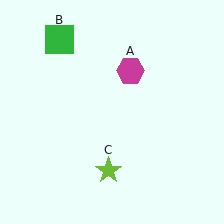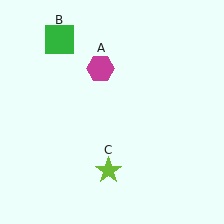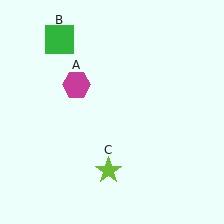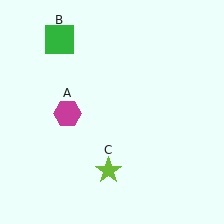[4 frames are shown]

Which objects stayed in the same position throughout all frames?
Green square (object B) and lime star (object C) remained stationary.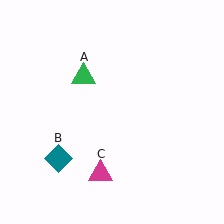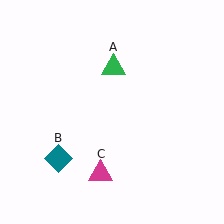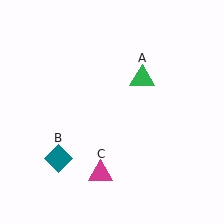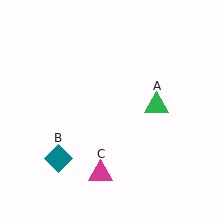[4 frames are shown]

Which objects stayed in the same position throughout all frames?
Teal diamond (object B) and magenta triangle (object C) remained stationary.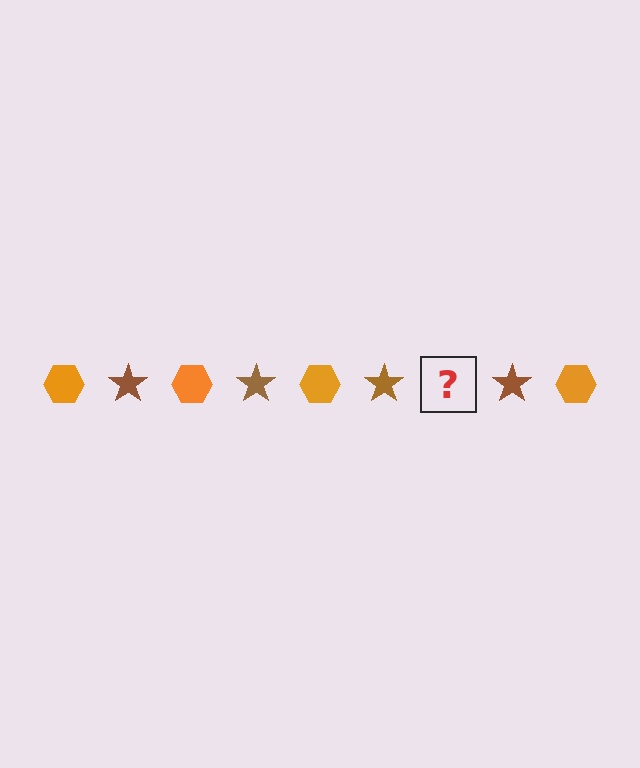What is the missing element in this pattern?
The missing element is an orange hexagon.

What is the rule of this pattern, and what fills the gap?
The rule is that the pattern alternates between orange hexagon and brown star. The gap should be filled with an orange hexagon.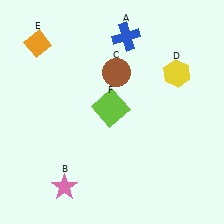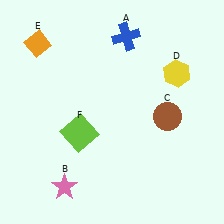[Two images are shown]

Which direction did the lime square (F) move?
The lime square (F) moved left.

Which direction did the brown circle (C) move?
The brown circle (C) moved right.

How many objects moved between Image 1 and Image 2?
2 objects moved between the two images.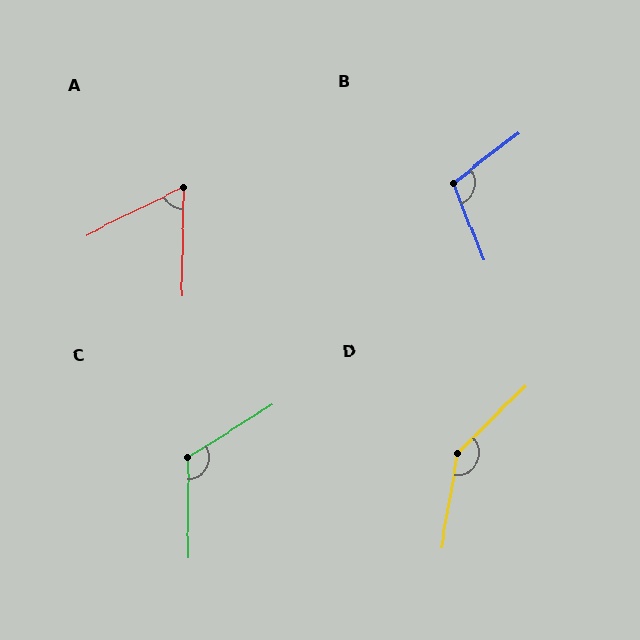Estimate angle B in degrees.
Approximately 106 degrees.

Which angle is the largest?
D, at approximately 144 degrees.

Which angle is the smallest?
A, at approximately 62 degrees.